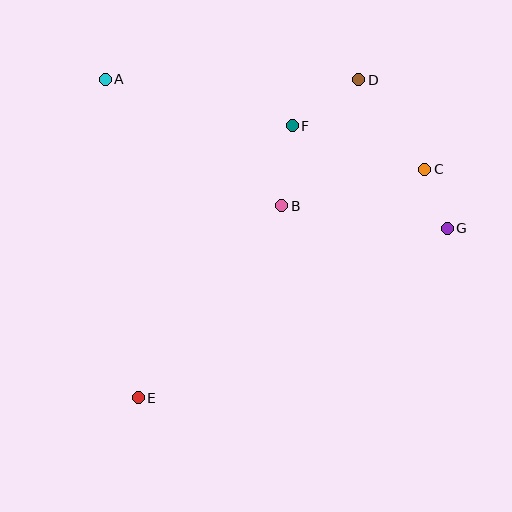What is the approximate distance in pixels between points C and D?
The distance between C and D is approximately 111 pixels.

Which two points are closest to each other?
Points C and G are closest to each other.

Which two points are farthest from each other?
Points D and E are farthest from each other.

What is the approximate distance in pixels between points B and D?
The distance between B and D is approximately 147 pixels.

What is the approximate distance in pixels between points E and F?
The distance between E and F is approximately 312 pixels.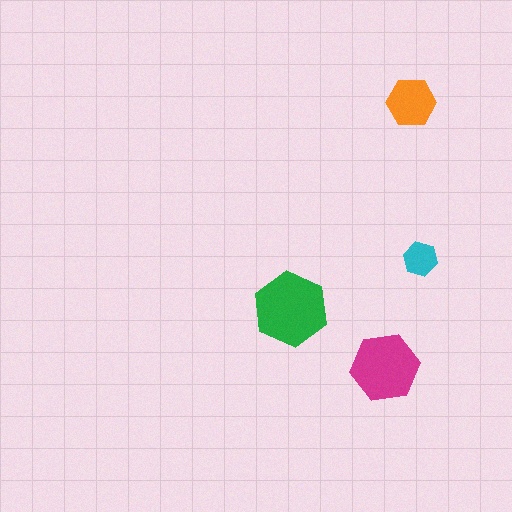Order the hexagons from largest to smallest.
the green one, the magenta one, the orange one, the cyan one.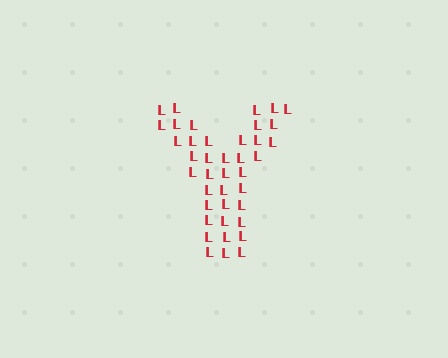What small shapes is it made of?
It is made of small letter L's.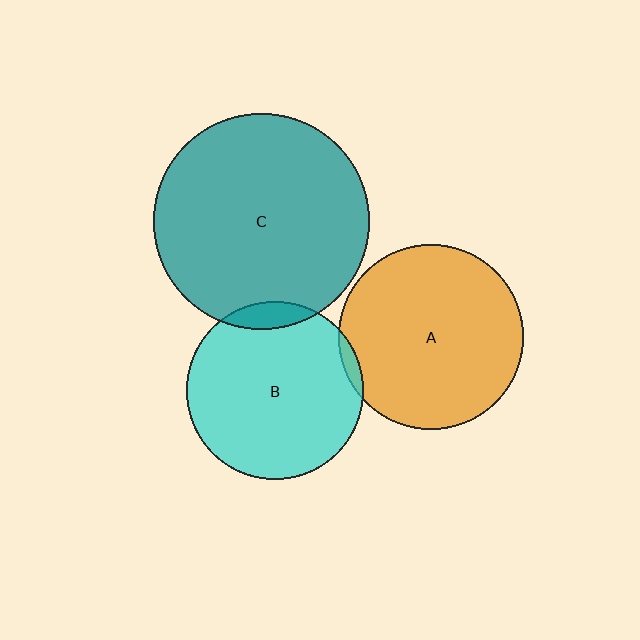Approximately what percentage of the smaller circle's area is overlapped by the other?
Approximately 5%.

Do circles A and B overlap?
Yes.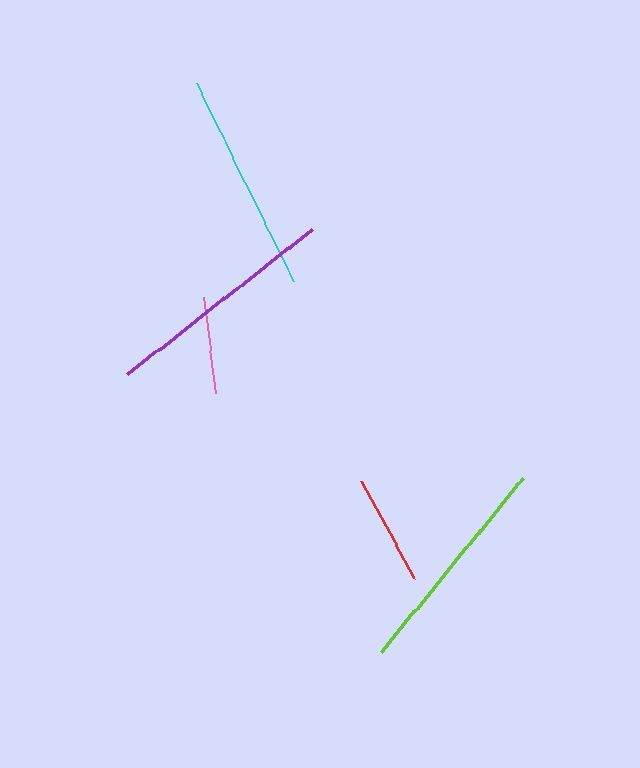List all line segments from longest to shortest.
From longest to shortest: purple, lime, cyan, red, pink.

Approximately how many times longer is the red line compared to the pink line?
The red line is approximately 1.2 times the length of the pink line.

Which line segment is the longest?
The purple line is the longest at approximately 235 pixels.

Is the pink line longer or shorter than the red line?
The red line is longer than the pink line.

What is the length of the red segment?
The red segment is approximately 111 pixels long.